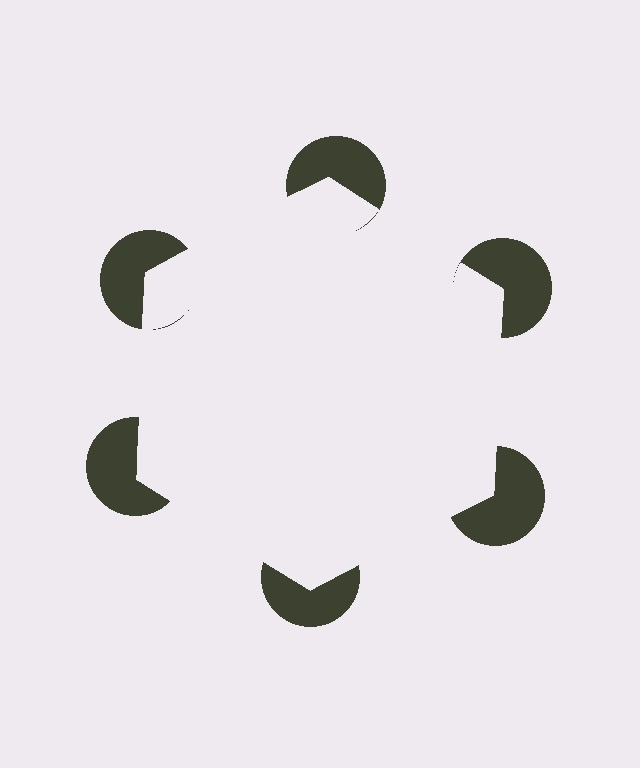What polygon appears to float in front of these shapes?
An illusory hexagon — its edges are inferred from the aligned wedge cuts in the pac-man discs, not physically drawn.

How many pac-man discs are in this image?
There are 6 — one at each vertex of the illusory hexagon.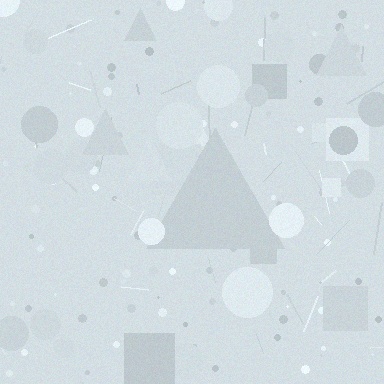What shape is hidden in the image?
A triangle is hidden in the image.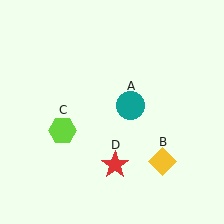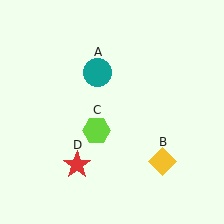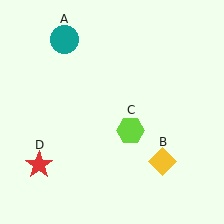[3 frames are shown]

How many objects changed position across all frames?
3 objects changed position: teal circle (object A), lime hexagon (object C), red star (object D).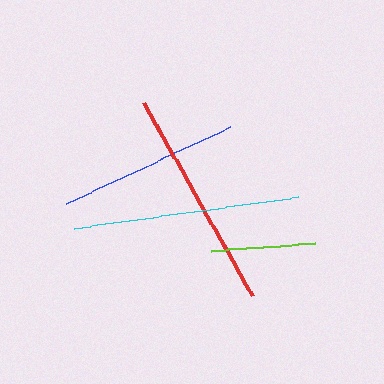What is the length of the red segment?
The red segment is approximately 222 pixels long.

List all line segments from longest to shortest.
From longest to shortest: cyan, red, blue, lime.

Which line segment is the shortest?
The lime line is the shortest at approximately 104 pixels.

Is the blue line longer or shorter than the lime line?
The blue line is longer than the lime line.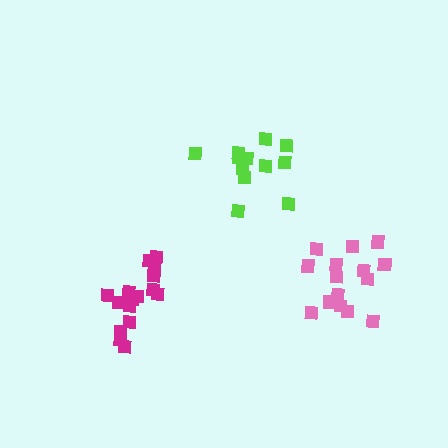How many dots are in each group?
Group 1: 12 dots, Group 2: 16 dots, Group 3: 15 dots (43 total).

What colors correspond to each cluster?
The clusters are colored: lime, magenta, pink.